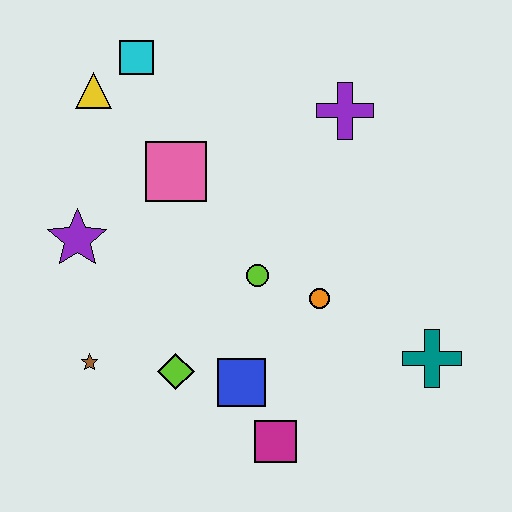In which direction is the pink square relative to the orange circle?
The pink square is to the left of the orange circle.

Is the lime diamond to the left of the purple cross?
Yes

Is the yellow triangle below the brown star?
No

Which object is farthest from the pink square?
The teal cross is farthest from the pink square.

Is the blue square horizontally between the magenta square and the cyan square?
Yes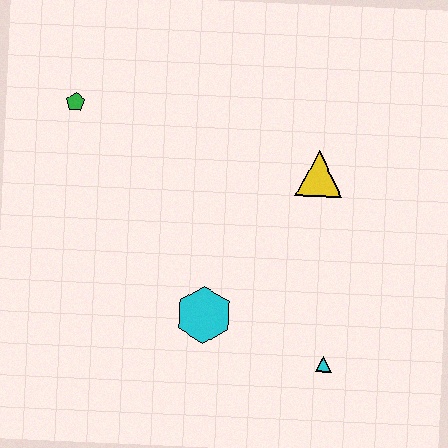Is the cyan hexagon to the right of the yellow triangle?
No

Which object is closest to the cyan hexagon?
The cyan triangle is closest to the cyan hexagon.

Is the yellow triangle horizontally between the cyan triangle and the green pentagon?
Yes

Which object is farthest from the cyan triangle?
The green pentagon is farthest from the cyan triangle.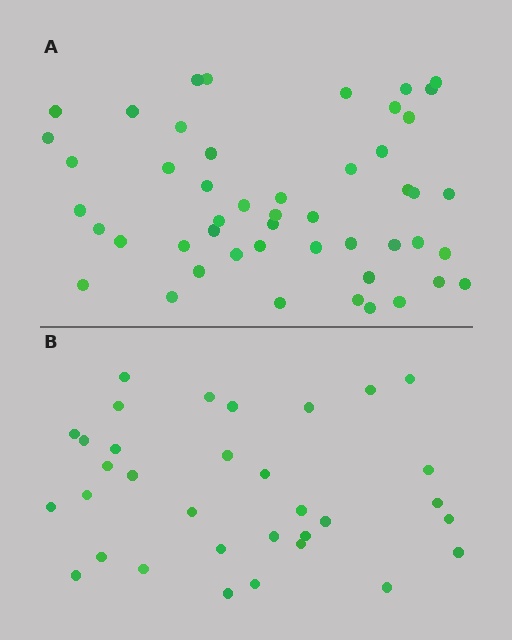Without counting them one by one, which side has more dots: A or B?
Region A (the top region) has more dots.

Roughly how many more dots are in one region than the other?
Region A has approximately 15 more dots than region B.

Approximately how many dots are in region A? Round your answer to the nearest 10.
About 50 dots. (The exact count is 49, which rounds to 50.)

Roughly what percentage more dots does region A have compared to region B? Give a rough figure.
About 50% more.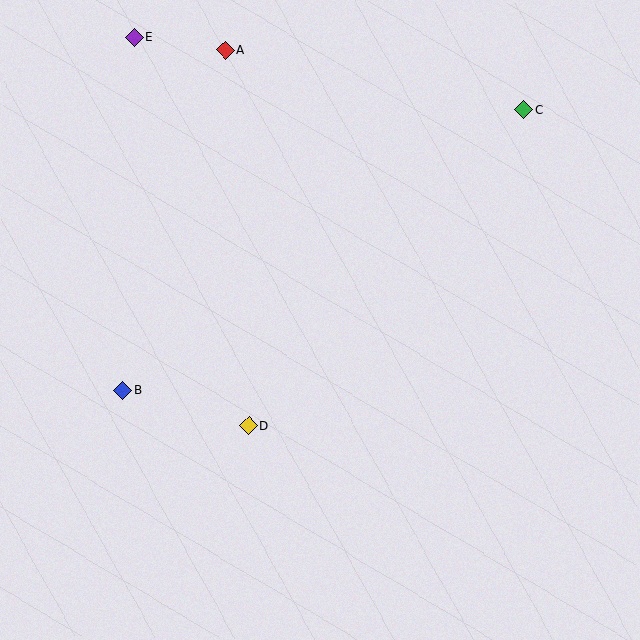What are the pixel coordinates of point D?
Point D is at (249, 426).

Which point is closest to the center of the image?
Point D at (249, 426) is closest to the center.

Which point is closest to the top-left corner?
Point E is closest to the top-left corner.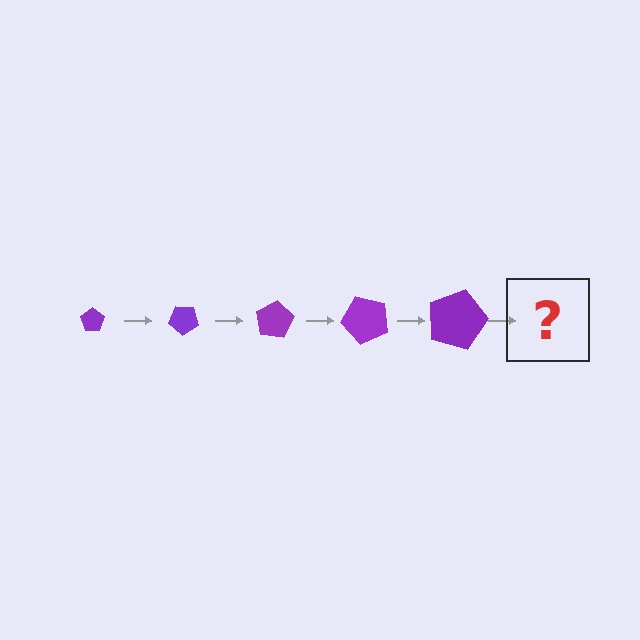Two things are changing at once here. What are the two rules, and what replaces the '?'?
The two rules are that the pentagon grows larger each step and it rotates 40 degrees each step. The '?' should be a pentagon, larger than the previous one and rotated 200 degrees from the start.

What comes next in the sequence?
The next element should be a pentagon, larger than the previous one and rotated 200 degrees from the start.